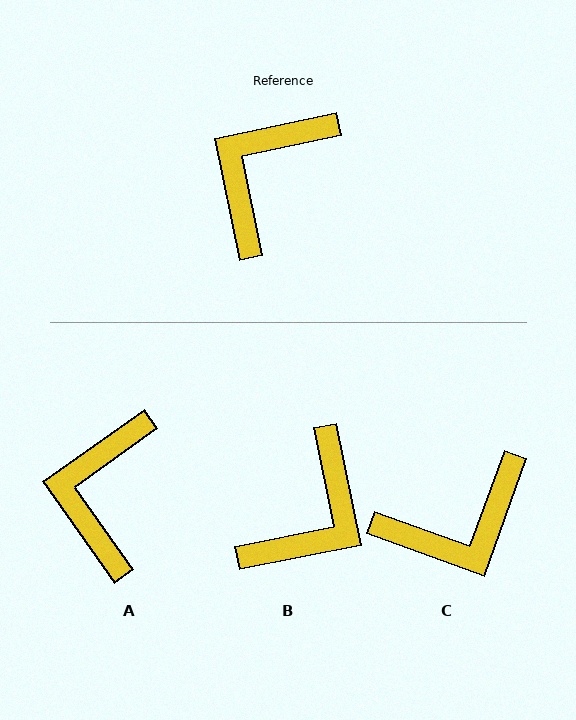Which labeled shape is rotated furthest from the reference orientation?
B, about 179 degrees away.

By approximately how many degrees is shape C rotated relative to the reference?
Approximately 148 degrees counter-clockwise.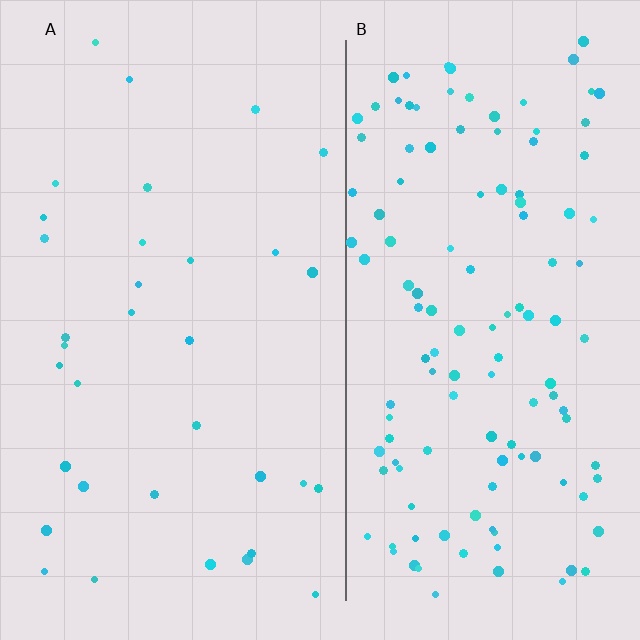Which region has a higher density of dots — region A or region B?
B (the right).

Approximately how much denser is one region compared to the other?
Approximately 3.8× — region B over region A.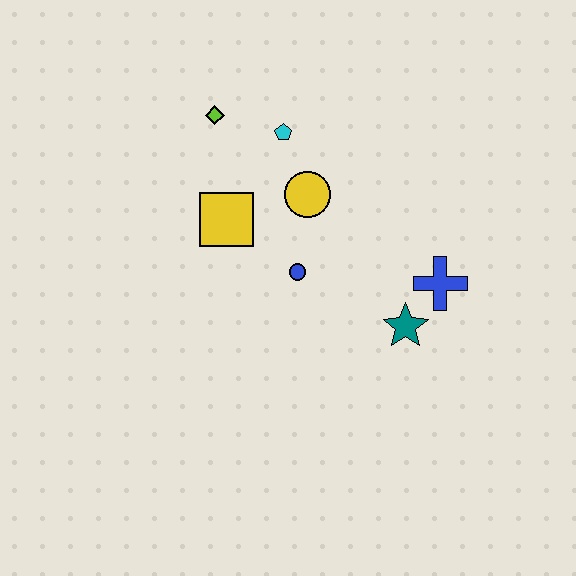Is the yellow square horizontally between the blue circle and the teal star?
No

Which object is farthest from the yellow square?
The blue cross is farthest from the yellow square.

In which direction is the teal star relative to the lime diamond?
The teal star is below the lime diamond.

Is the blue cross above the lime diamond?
No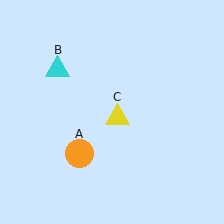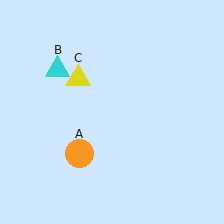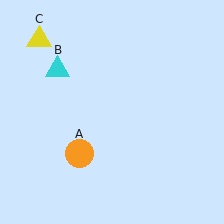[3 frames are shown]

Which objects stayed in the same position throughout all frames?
Orange circle (object A) and cyan triangle (object B) remained stationary.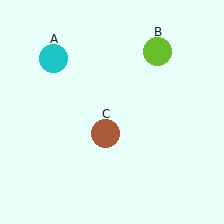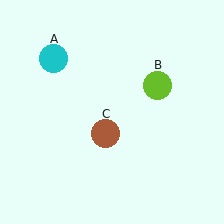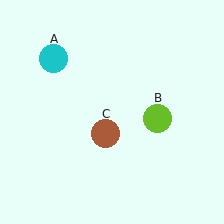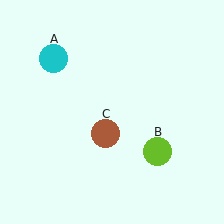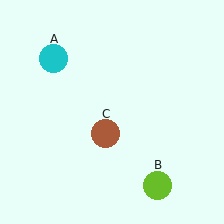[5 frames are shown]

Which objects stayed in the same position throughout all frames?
Cyan circle (object A) and brown circle (object C) remained stationary.